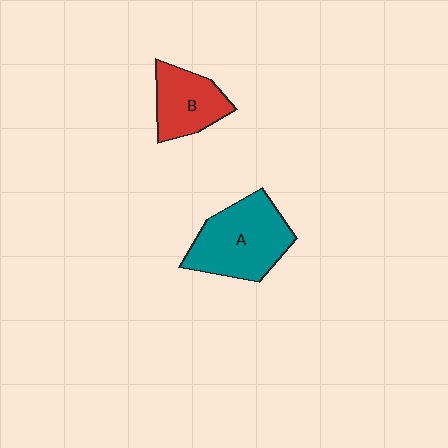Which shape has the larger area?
Shape A (teal).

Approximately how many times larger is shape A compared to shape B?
Approximately 1.5 times.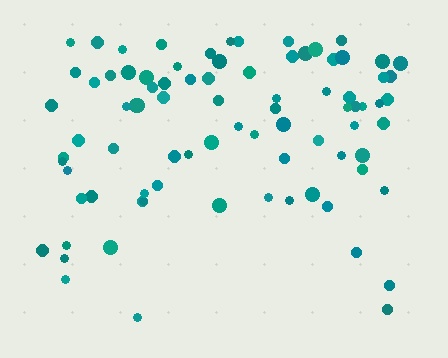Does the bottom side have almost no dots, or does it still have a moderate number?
Still a moderate number, just noticeably fewer than the top.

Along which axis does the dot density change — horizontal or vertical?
Vertical.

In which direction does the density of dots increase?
From bottom to top, with the top side densest.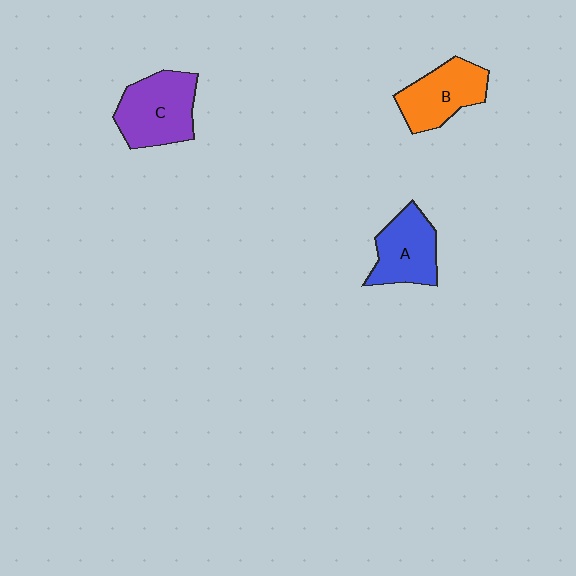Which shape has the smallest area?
Shape A (blue).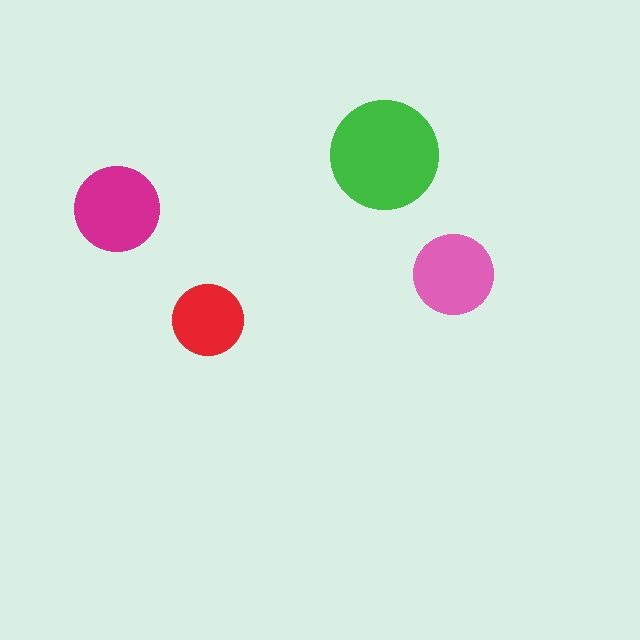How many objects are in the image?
There are 4 objects in the image.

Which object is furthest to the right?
The pink circle is rightmost.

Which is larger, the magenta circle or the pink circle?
The magenta one.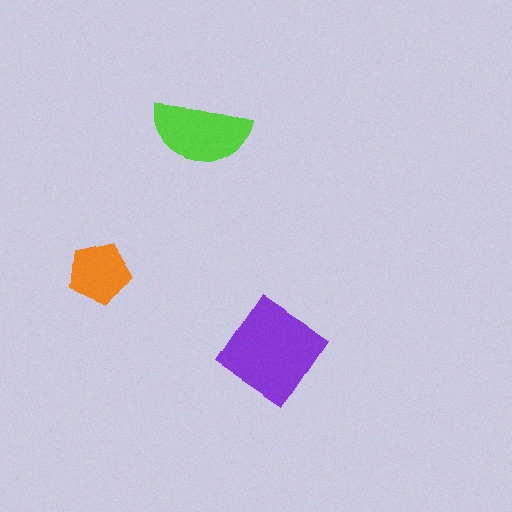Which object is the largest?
The purple diamond.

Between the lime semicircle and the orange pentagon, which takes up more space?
The lime semicircle.